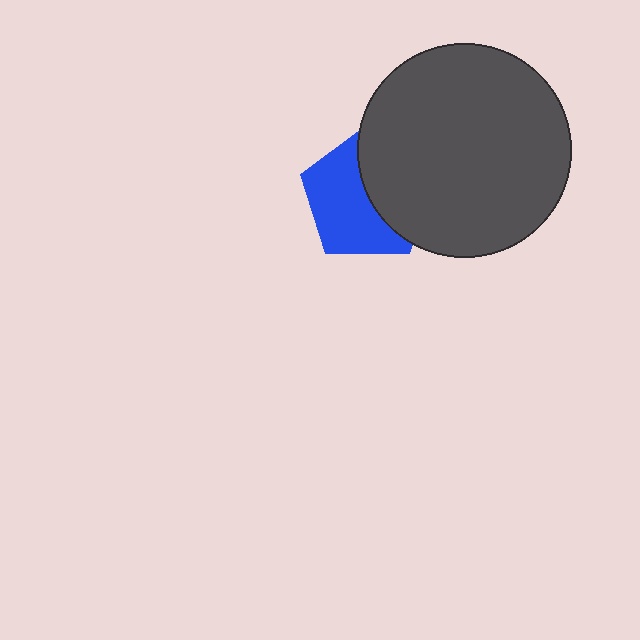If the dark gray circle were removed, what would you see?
You would see the complete blue pentagon.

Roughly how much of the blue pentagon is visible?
About half of it is visible (roughly 56%).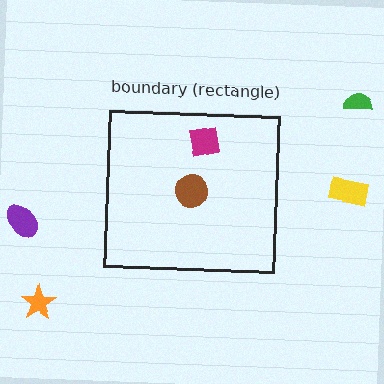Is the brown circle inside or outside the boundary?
Inside.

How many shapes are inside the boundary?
2 inside, 4 outside.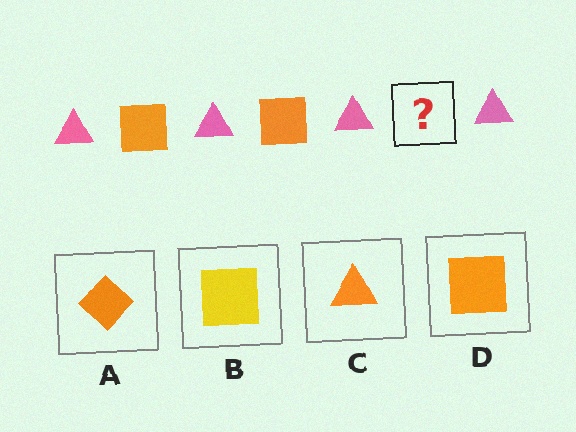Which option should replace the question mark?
Option D.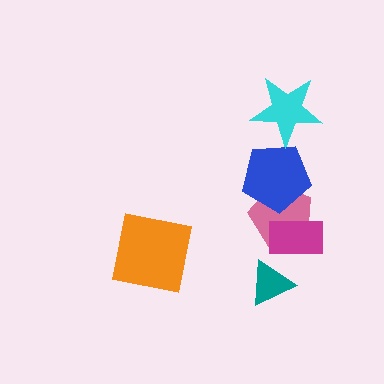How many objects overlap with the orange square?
0 objects overlap with the orange square.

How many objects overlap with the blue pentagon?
1 object overlaps with the blue pentagon.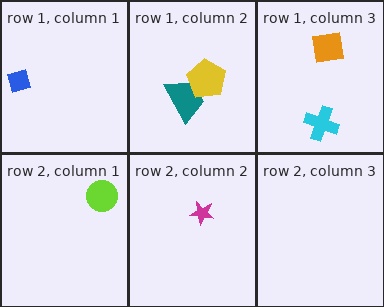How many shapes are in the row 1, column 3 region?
2.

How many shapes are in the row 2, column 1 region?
1.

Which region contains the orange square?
The row 1, column 3 region.